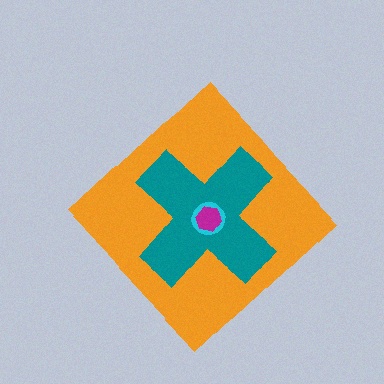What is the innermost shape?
The magenta hexagon.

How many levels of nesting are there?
4.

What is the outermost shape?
The orange diamond.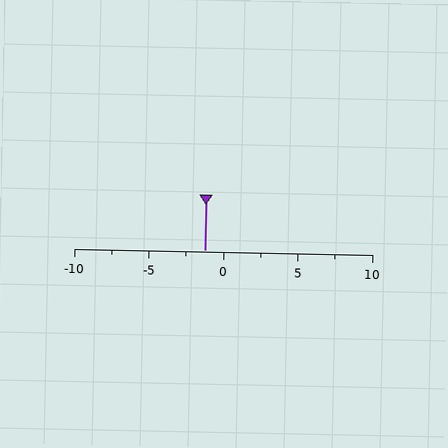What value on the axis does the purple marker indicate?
The marker indicates approximately -1.2.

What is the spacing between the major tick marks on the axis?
The major ticks are spaced 5 apart.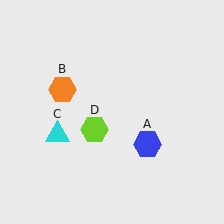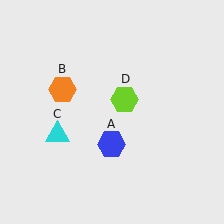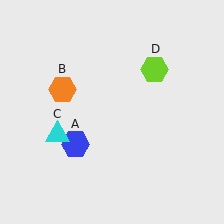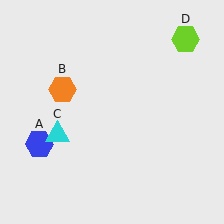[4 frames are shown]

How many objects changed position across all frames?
2 objects changed position: blue hexagon (object A), lime hexagon (object D).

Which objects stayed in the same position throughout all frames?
Orange hexagon (object B) and cyan triangle (object C) remained stationary.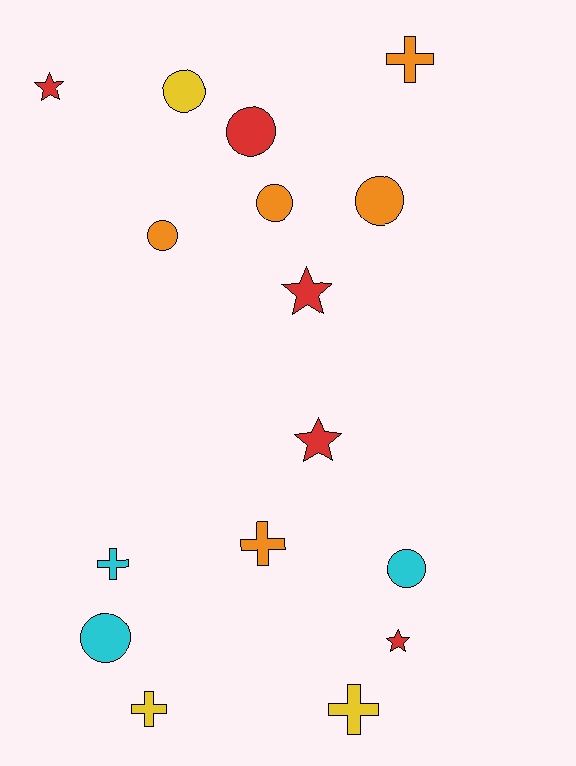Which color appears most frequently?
Red, with 5 objects.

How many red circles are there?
There is 1 red circle.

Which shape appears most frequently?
Circle, with 7 objects.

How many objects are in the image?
There are 16 objects.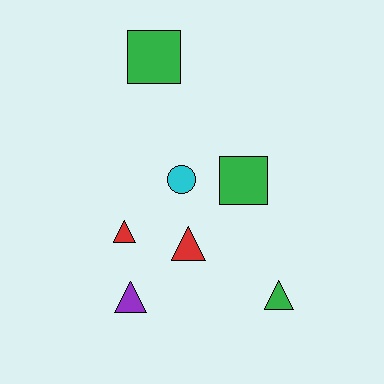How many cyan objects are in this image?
There is 1 cyan object.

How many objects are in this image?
There are 7 objects.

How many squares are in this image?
There are 2 squares.